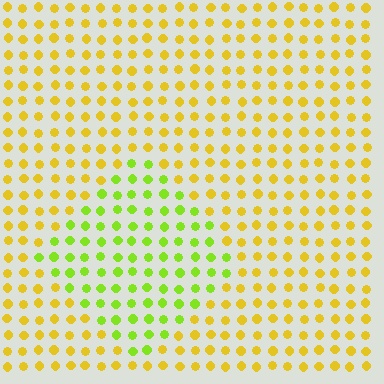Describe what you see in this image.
The image is filled with small yellow elements in a uniform arrangement. A diamond-shaped region is visible where the elements are tinted to a slightly different hue, forming a subtle color boundary.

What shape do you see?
I see a diamond.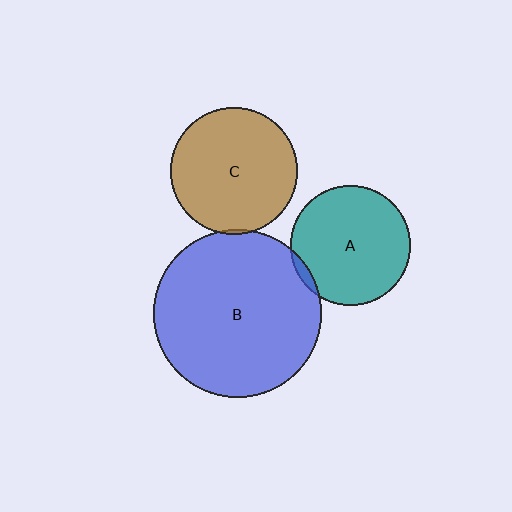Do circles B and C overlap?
Yes.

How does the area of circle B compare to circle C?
Approximately 1.8 times.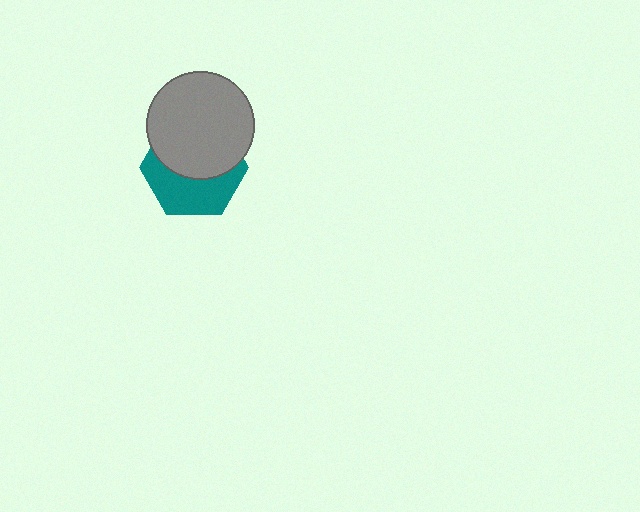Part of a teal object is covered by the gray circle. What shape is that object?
It is a hexagon.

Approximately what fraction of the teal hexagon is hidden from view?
Roughly 53% of the teal hexagon is hidden behind the gray circle.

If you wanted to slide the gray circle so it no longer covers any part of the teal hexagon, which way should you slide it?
Slide it up — that is the most direct way to separate the two shapes.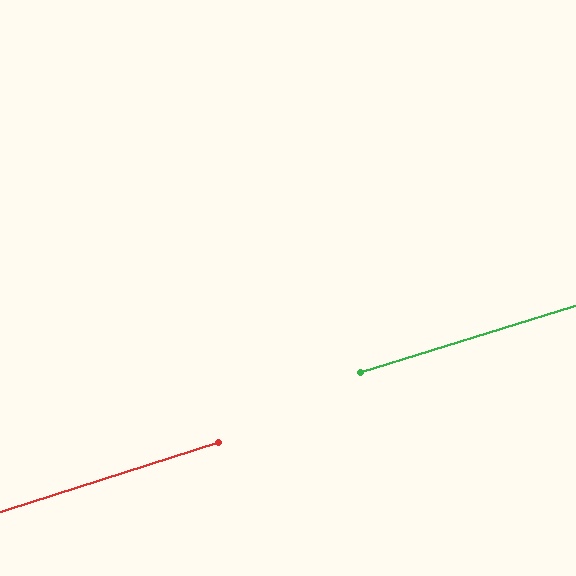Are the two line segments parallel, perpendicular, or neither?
Parallel — their directions differ by only 0.4°.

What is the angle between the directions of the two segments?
Approximately 0 degrees.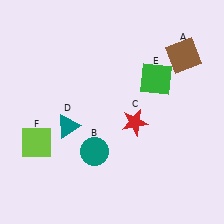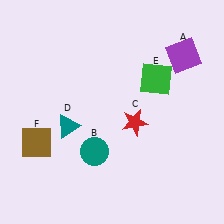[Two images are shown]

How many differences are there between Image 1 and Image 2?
There are 2 differences between the two images.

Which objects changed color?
A changed from brown to purple. F changed from lime to brown.